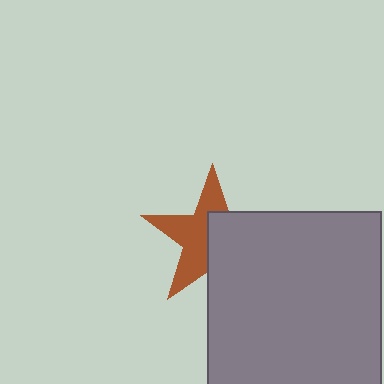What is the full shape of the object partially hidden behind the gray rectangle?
The partially hidden object is a brown star.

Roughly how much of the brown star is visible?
About half of it is visible (roughly 52%).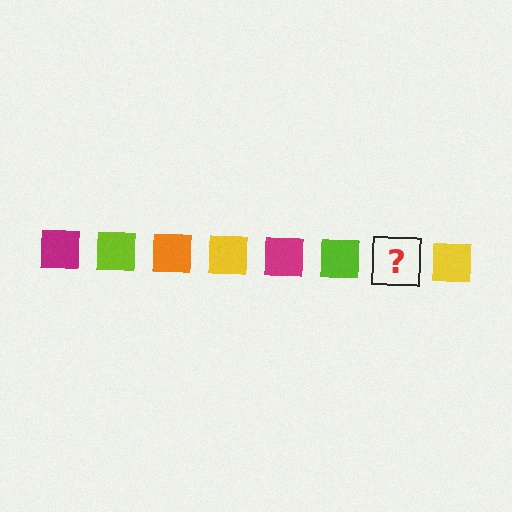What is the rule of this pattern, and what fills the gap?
The rule is that the pattern cycles through magenta, lime, orange, yellow squares. The gap should be filled with an orange square.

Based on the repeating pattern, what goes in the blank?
The blank should be an orange square.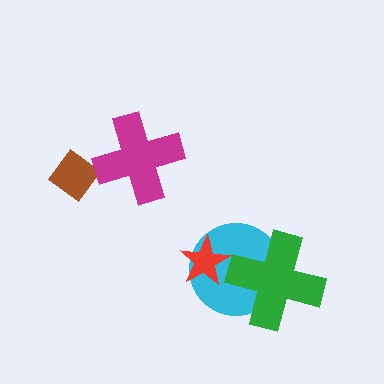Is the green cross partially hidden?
No, no other shape covers it.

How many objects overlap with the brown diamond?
0 objects overlap with the brown diamond.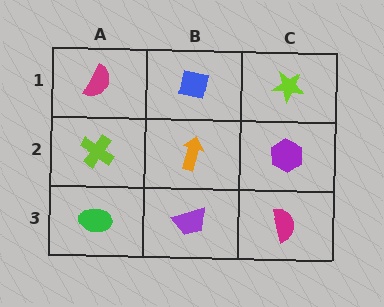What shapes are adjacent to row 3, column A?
A lime cross (row 2, column A), a purple trapezoid (row 3, column B).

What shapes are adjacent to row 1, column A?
A lime cross (row 2, column A), a blue square (row 1, column B).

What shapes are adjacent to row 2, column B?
A blue square (row 1, column B), a purple trapezoid (row 3, column B), a lime cross (row 2, column A), a purple hexagon (row 2, column C).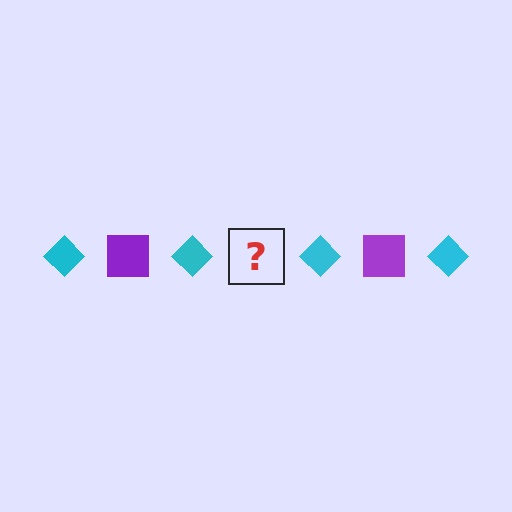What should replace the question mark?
The question mark should be replaced with a purple square.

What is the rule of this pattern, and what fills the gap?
The rule is that the pattern alternates between cyan diamond and purple square. The gap should be filled with a purple square.